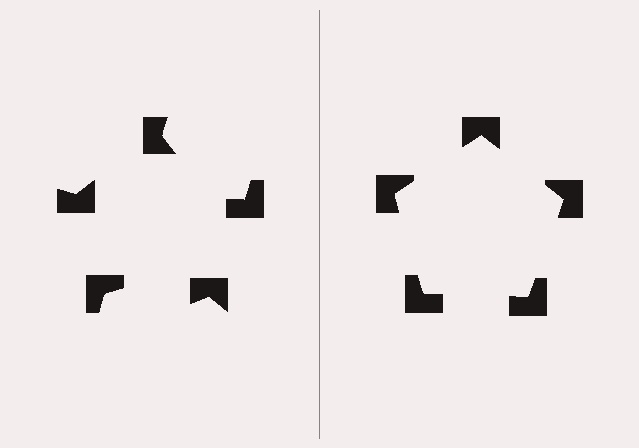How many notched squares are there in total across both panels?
10 — 5 on each side.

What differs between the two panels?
The notched squares are positioned identically on both sides; only the wedge orientations differ. On the right they align to a pentagon; on the left they are misaligned.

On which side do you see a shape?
An illusory pentagon appears on the right side. On the left side the wedge cuts are rotated, so no coherent shape forms.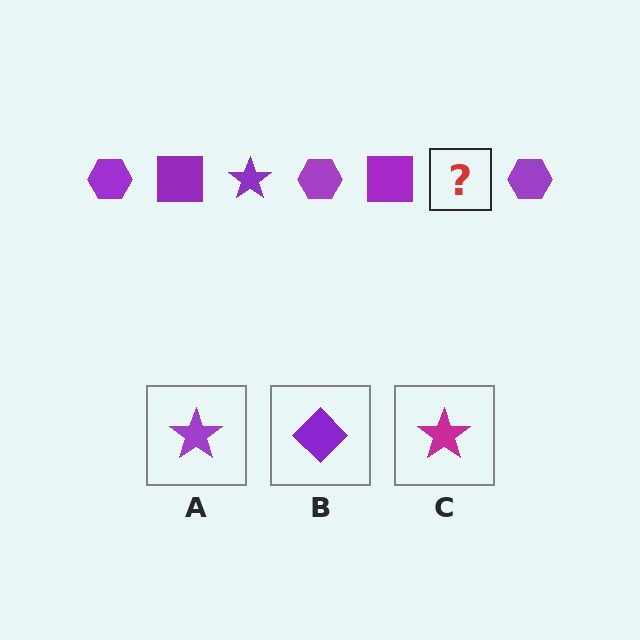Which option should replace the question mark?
Option A.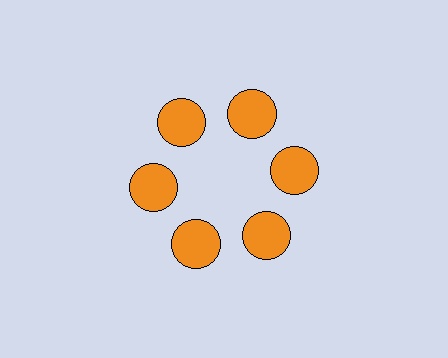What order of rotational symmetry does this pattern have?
This pattern has 6-fold rotational symmetry.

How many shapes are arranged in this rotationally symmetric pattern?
There are 6 shapes, arranged in 6 groups of 1.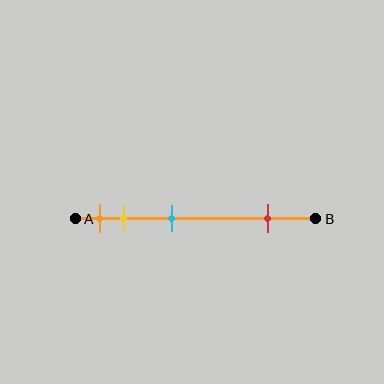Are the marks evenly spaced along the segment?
No, the marks are not evenly spaced.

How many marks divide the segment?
There are 4 marks dividing the segment.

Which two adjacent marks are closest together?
The orange and yellow marks are the closest adjacent pair.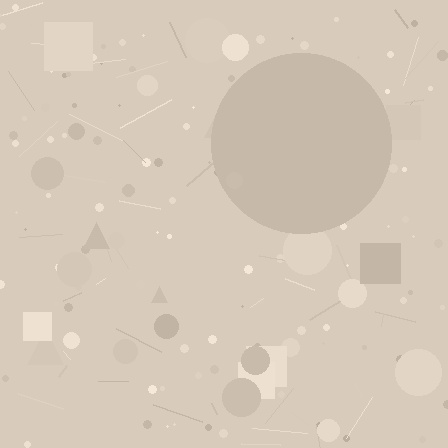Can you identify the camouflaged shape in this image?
The camouflaged shape is a circle.